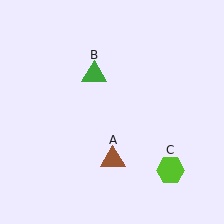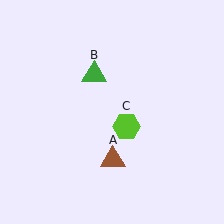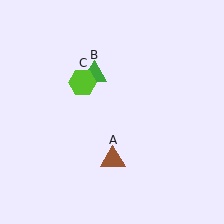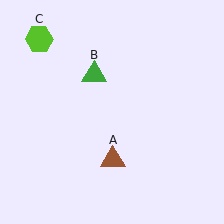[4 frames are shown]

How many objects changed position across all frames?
1 object changed position: lime hexagon (object C).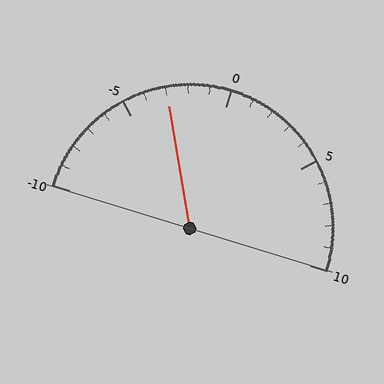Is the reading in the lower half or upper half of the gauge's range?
The reading is in the lower half of the range (-10 to 10).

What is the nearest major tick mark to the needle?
The nearest major tick mark is -5.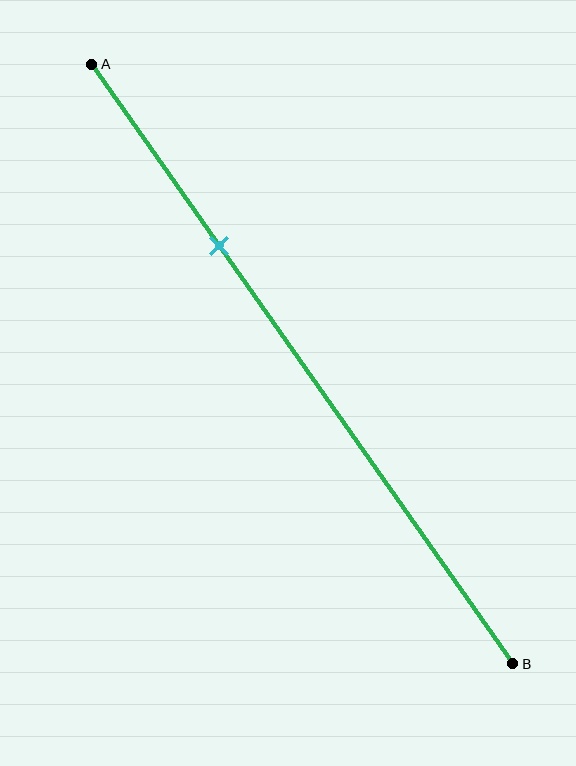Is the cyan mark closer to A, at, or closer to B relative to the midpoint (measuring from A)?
The cyan mark is closer to point A than the midpoint of segment AB.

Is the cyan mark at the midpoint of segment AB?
No, the mark is at about 30% from A, not at the 50% midpoint.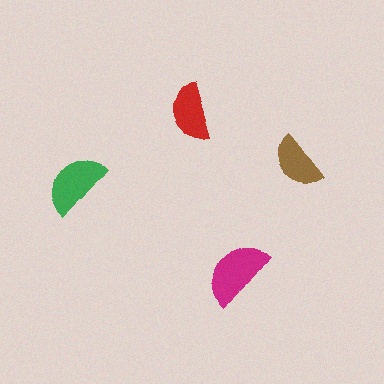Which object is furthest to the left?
The green semicircle is leftmost.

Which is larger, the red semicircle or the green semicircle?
The green one.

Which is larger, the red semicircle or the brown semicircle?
The red one.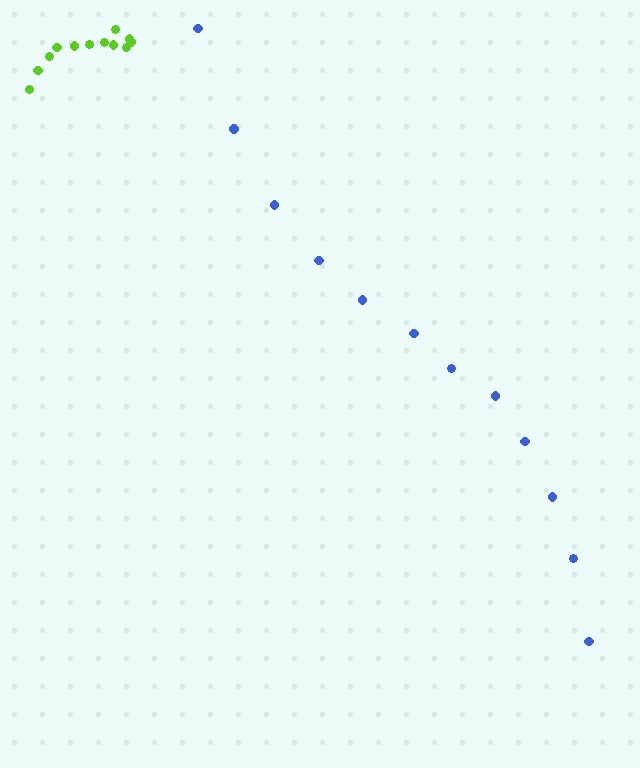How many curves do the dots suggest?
There are 2 distinct paths.